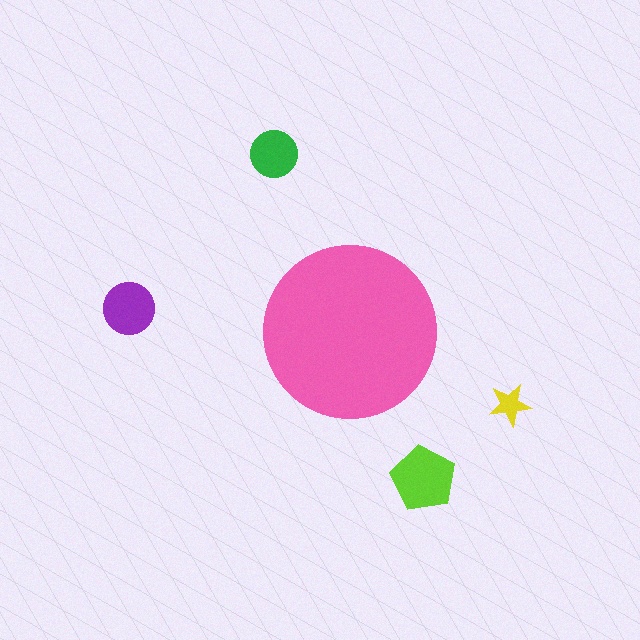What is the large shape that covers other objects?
A pink circle.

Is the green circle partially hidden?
No, the green circle is fully visible.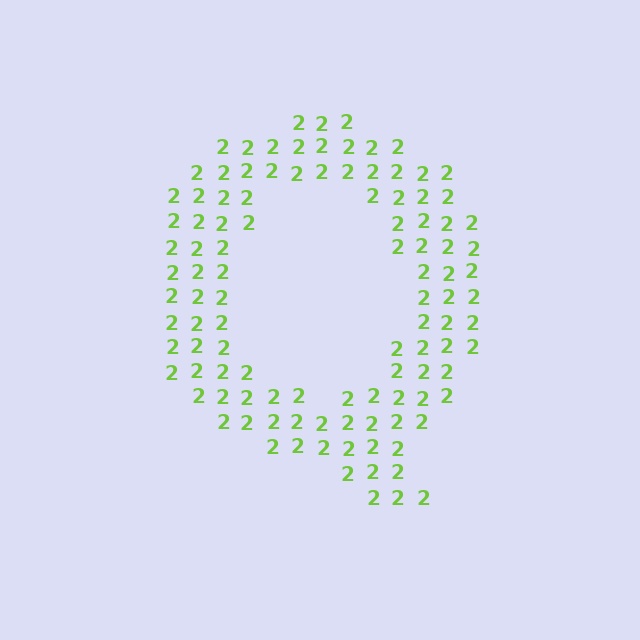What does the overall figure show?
The overall figure shows the letter Q.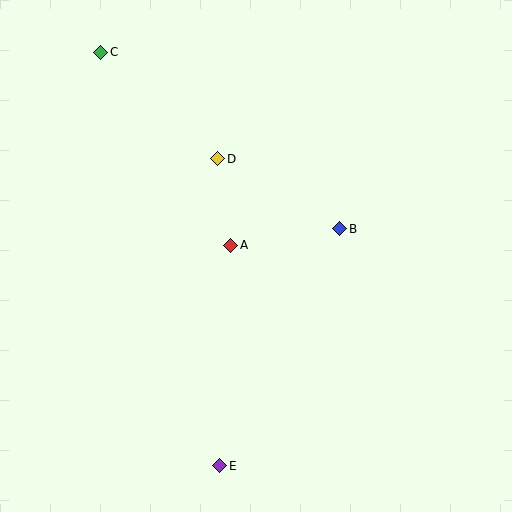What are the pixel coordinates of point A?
Point A is at (231, 245).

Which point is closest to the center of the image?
Point A at (231, 245) is closest to the center.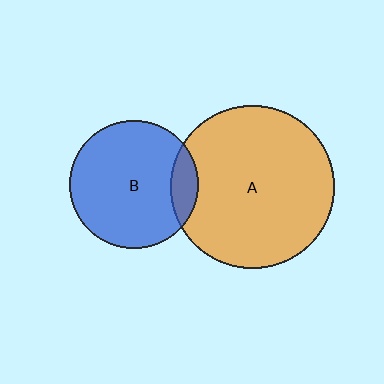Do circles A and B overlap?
Yes.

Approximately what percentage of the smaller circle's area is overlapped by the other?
Approximately 10%.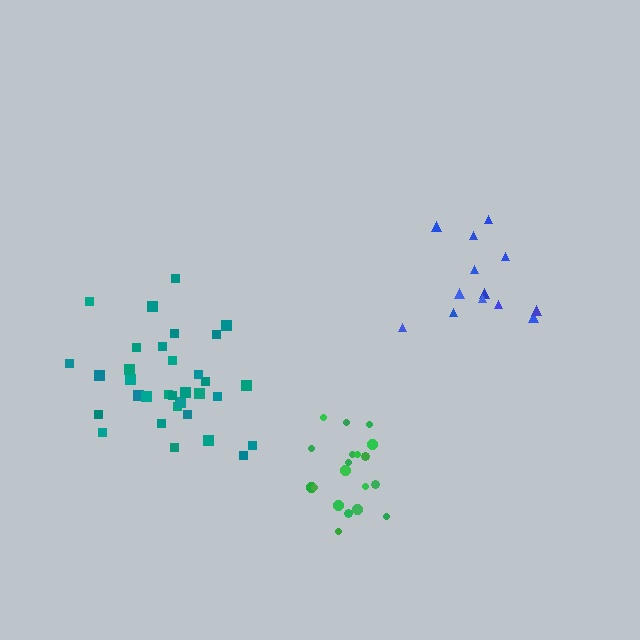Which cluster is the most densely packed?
Green.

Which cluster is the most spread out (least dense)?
Blue.